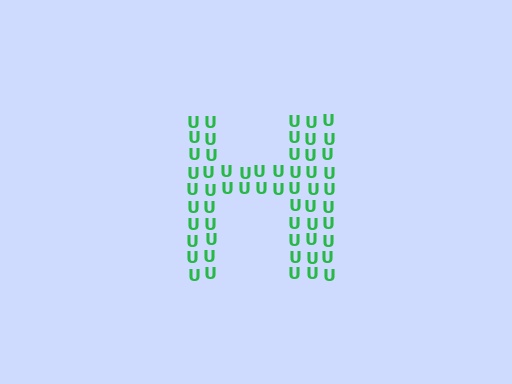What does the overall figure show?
The overall figure shows the letter H.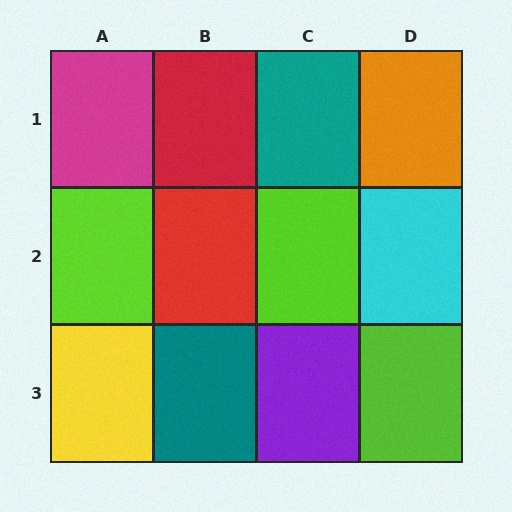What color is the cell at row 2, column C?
Lime.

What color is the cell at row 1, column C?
Teal.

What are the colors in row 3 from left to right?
Yellow, teal, purple, lime.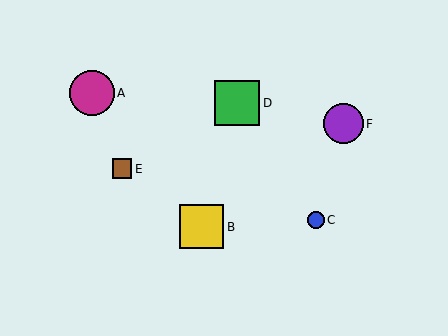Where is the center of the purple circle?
The center of the purple circle is at (344, 124).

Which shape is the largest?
The magenta circle (labeled A) is the largest.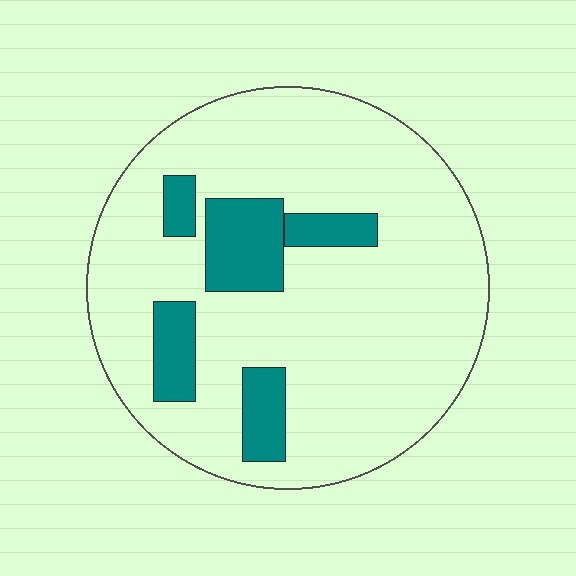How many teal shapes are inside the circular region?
5.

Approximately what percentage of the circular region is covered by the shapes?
Approximately 15%.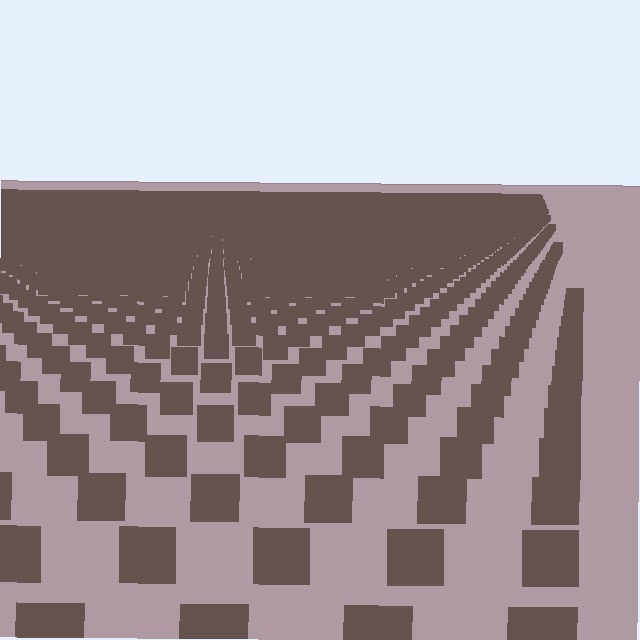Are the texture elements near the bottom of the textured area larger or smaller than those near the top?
Larger. Near the bottom, elements are closer to the viewer and appear at a bigger on-screen size.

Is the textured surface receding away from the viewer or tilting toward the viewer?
The surface is receding away from the viewer. Texture elements get smaller and denser toward the top.